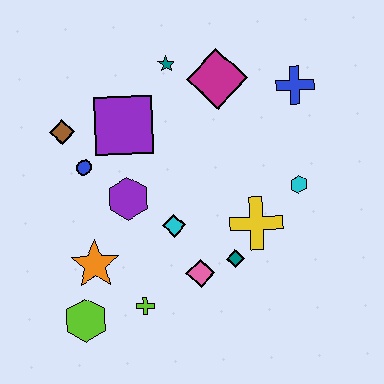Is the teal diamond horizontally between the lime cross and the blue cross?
Yes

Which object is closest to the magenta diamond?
The teal star is closest to the magenta diamond.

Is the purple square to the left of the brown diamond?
No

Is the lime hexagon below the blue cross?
Yes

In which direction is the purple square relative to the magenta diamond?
The purple square is to the left of the magenta diamond.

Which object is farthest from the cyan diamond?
The blue cross is farthest from the cyan diamond.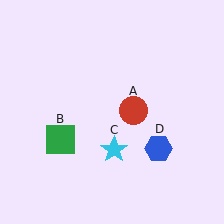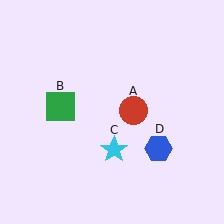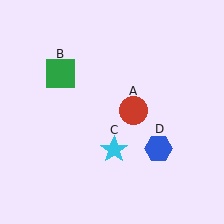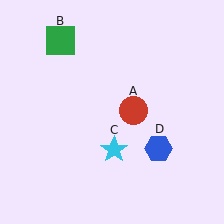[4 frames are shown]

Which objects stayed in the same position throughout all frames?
Red circle (object A) and cyan star (object C) and blue hexagon (object D) remained stationary.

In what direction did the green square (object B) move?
The green square (object B) moved up.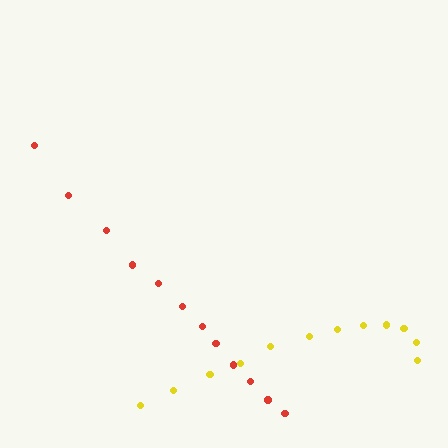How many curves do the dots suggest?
There are 2 distinct paths.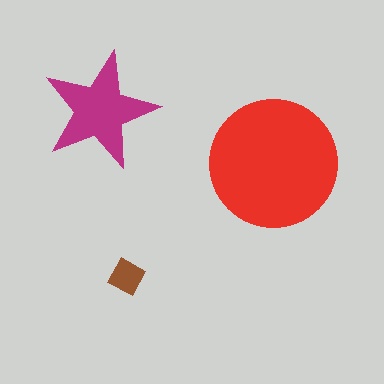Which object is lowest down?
The brown square is bottommost.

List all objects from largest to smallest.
The red circle, the magenta star, the brown square.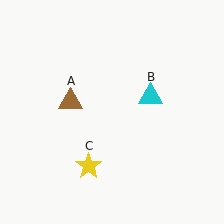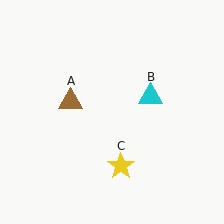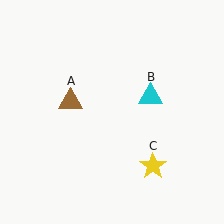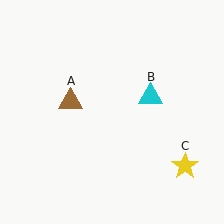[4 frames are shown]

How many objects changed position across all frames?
1 object changed position: yellow star (object C).